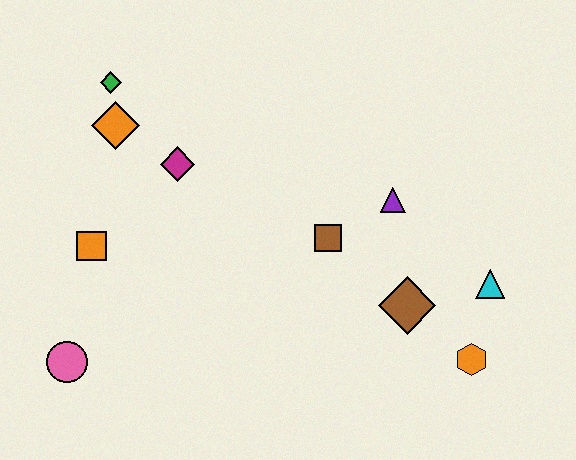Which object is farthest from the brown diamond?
The green diamond is farthest from the brown diamond.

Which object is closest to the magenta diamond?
The orange diamond is closest to the magenta diamond.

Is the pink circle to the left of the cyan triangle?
Yes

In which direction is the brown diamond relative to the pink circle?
The brown diamond is to the right of the pink circle.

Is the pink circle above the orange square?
No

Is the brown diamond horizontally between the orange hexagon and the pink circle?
Yes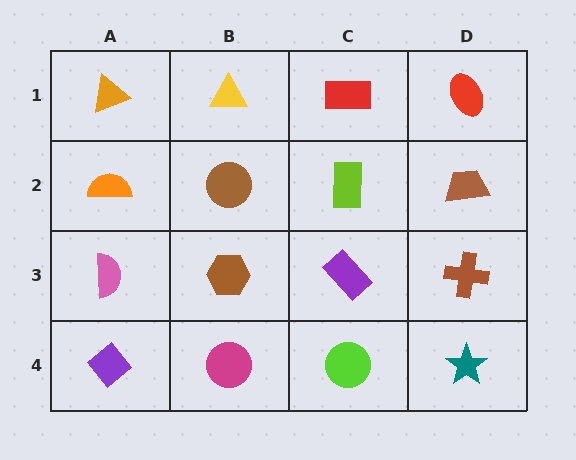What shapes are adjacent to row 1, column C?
A lime rectangle (row 2, column C), a yellow triangle (row 1, column B), a red ellipse (row 1, column D).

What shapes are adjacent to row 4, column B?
A brown hexagon (row 3, column B), a purple diamond (row 4, column A), a lime circle (row 4, column C).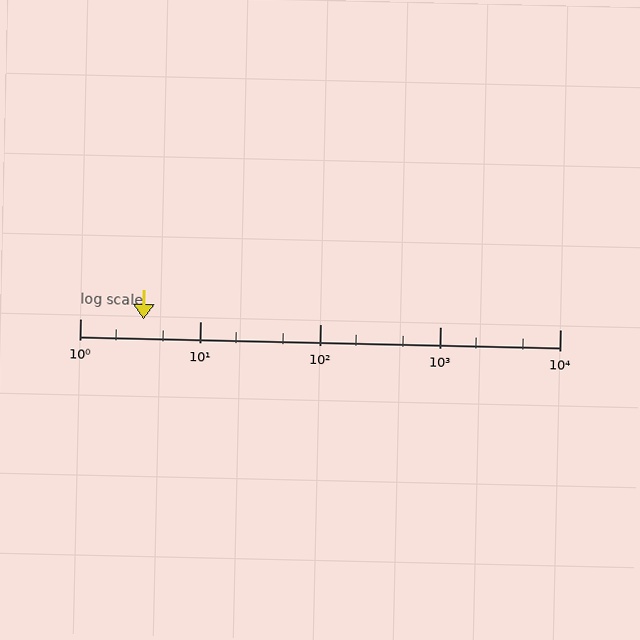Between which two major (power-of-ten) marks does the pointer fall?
The pointer is between 1 and 10.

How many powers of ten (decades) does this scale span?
The scale spans 4 decades, from 1 to 10000.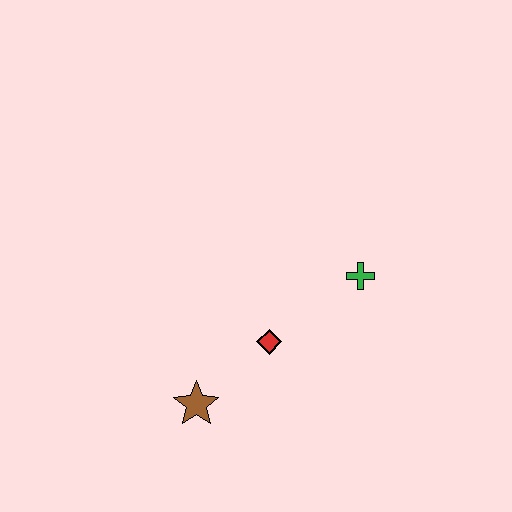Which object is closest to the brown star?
The red diamond is closest to the brown star.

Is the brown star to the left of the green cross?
Yes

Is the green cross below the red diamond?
No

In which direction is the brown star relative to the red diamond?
The brown star is to the left of the red diamond.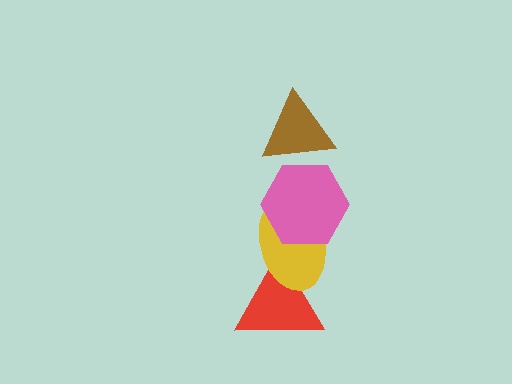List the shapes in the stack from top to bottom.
From top to bottom: the brown triangle, the pink hexagon, the yellow ellipse, the red triangle.